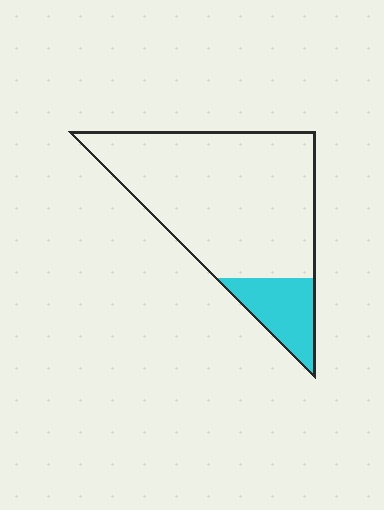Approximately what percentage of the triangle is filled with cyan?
Approximately 15%.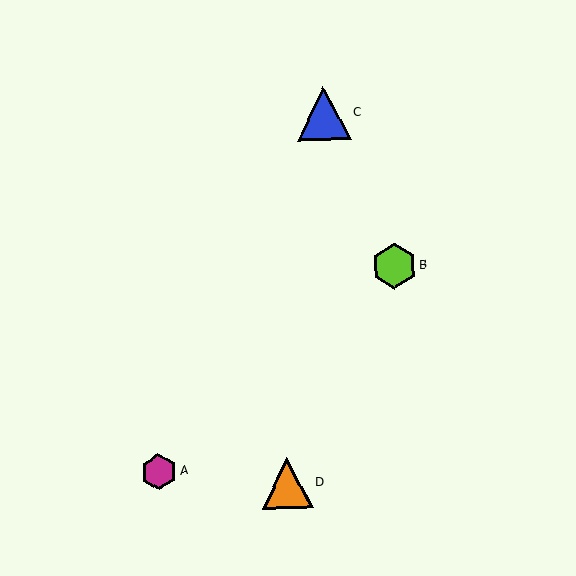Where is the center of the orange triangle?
The center of the orange triangle is at (287, 483).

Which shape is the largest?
The blue triangle (labeled C) is the largest.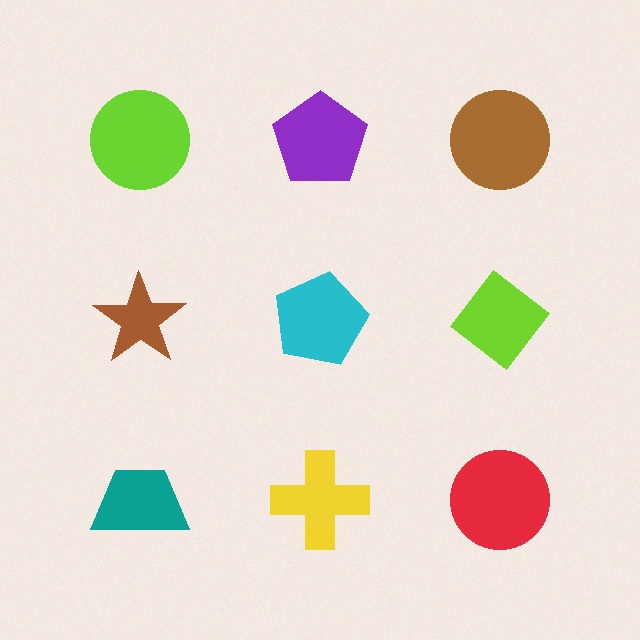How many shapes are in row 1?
3 shapes.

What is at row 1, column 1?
A lime circle.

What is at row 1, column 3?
A brown circle.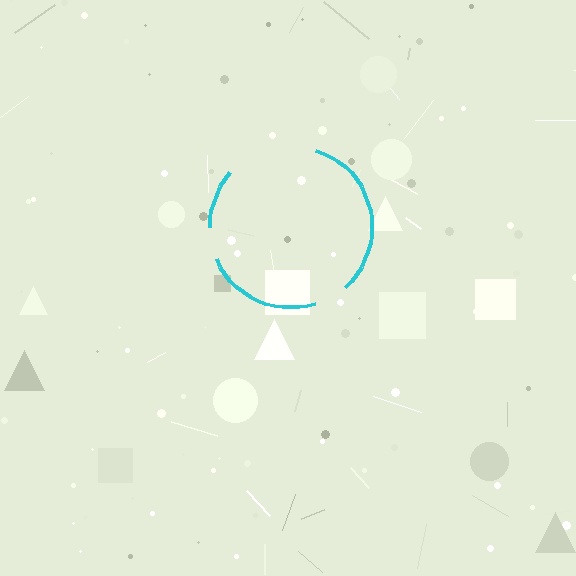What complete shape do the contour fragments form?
The contour fragments form a circle.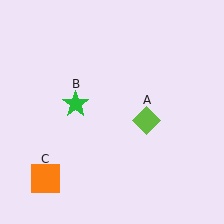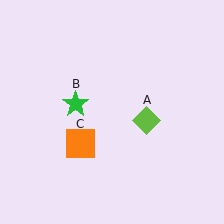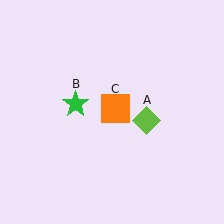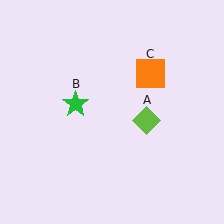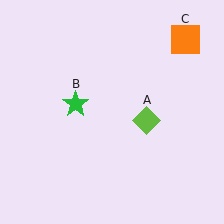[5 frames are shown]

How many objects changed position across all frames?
1 object changed position: orange square (object C).